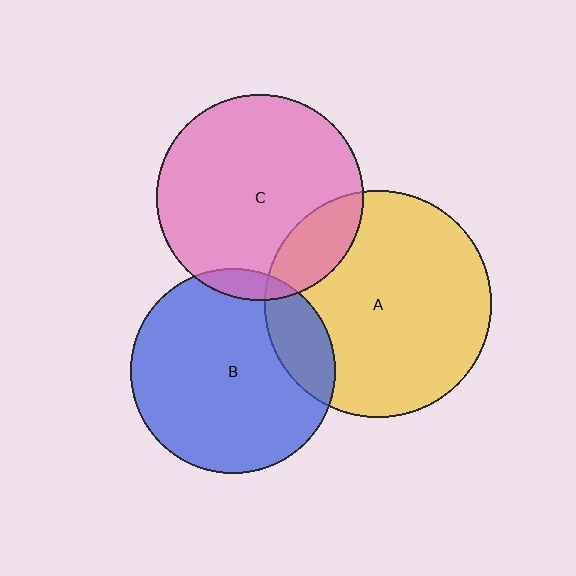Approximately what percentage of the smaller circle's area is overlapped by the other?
Approximately 15%.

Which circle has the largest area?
Circle A (yellow).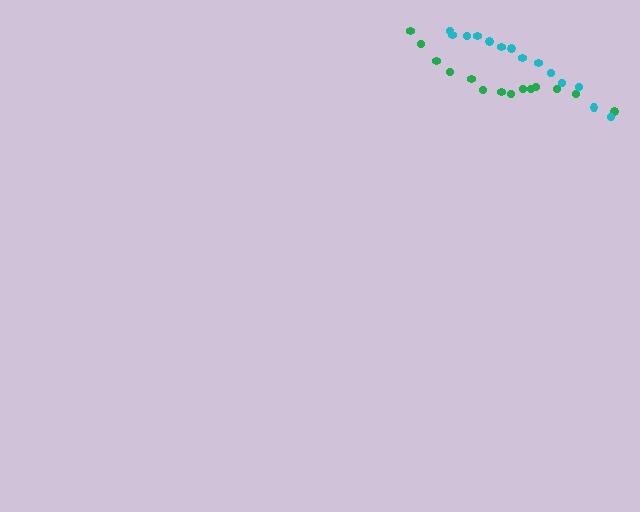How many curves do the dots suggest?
There are 2 distinct paths.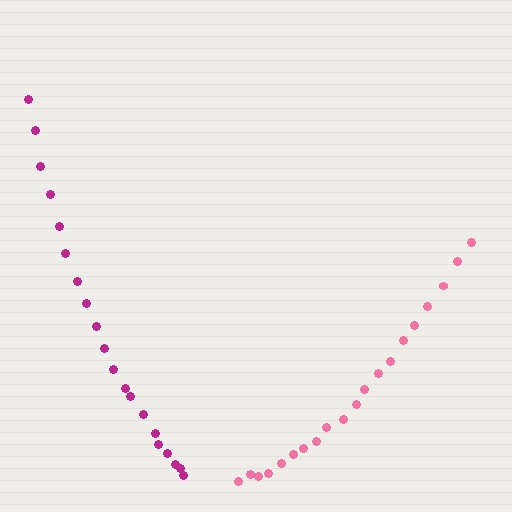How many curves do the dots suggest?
There are 2 distinct paths.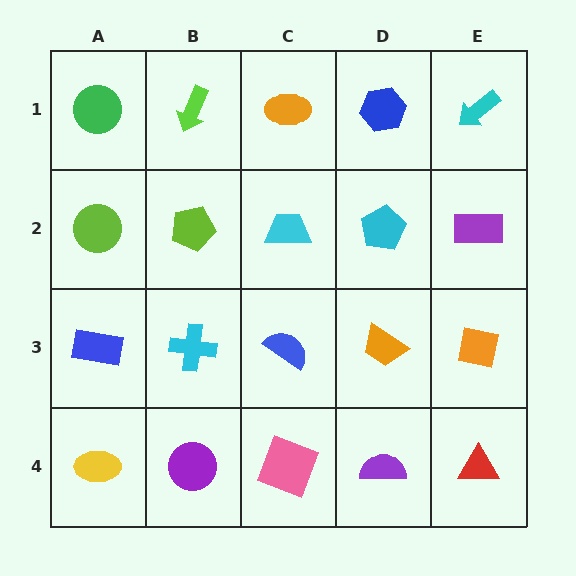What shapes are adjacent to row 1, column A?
A lime circle (row 2, column A), a lime arrow (row 1, column B).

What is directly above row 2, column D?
A blue hexagon.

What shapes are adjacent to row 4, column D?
An orange trapezoid (row 3, column D), a pink square (row 4, column C), a red triangle (row 4, column E).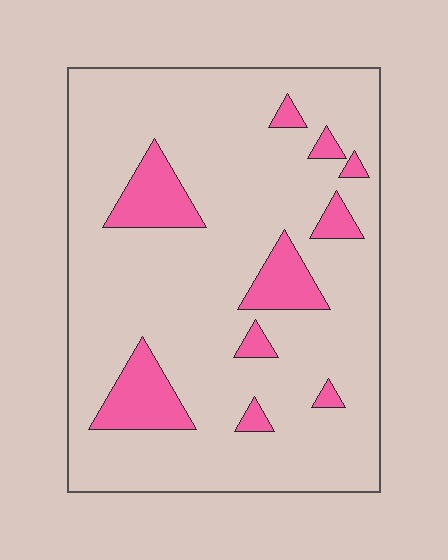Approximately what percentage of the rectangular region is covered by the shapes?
Approximately 15%.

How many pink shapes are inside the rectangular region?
10.